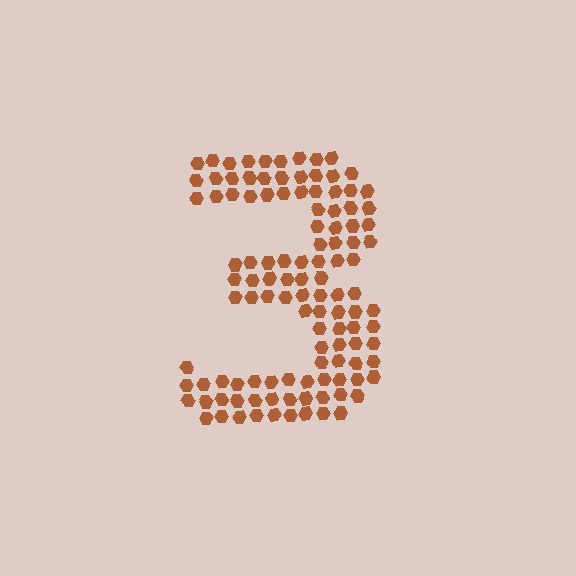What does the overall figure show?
The overall figure shows the digit 3.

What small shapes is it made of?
It is made of small hexagons.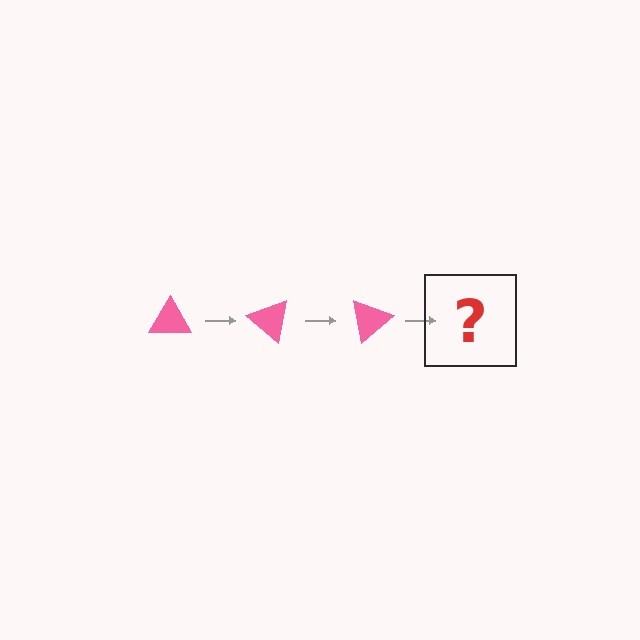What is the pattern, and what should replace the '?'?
The pattern is that the triangle rotates 40 degrees each step. The '?' should be a pink triangle rotated 120 degrees.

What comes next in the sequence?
The next element should be a pink triangle rotated 120 degrees.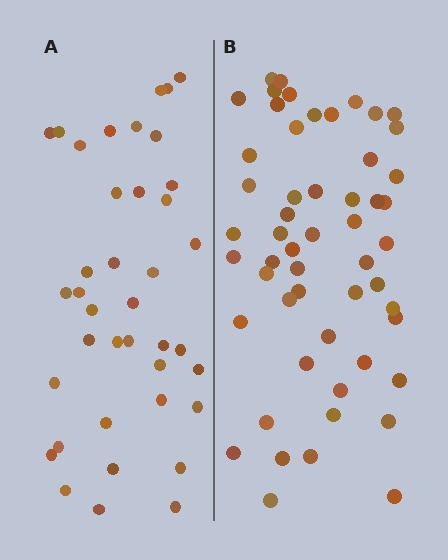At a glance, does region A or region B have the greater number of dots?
Region B (the right region) has more dots.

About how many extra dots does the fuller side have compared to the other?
Region B has approximately 15 more dots than region A.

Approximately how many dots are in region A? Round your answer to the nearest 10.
About 40 dots. (The exact count is 39, which rounds to 40.)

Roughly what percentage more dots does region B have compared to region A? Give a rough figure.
About 40% more.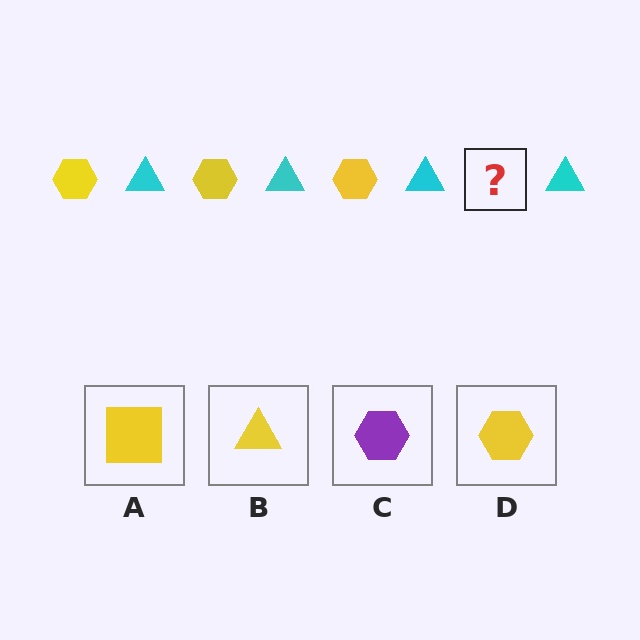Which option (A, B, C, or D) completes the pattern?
D.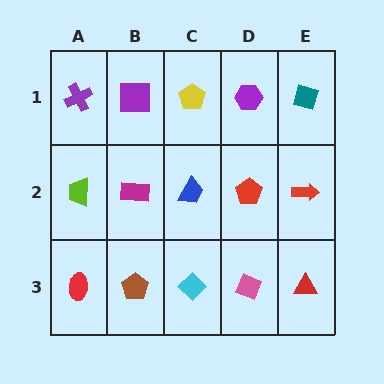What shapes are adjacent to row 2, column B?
A purple square (row 1, column B), a brown pentagon (row 3, column B), a lime trapezoid (row 2, column A), a blue trapezoid (row 2, column C).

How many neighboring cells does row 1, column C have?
3.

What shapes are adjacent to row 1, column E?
A red arrow (row 2, column E), a purple hexagon (row 1, column D).